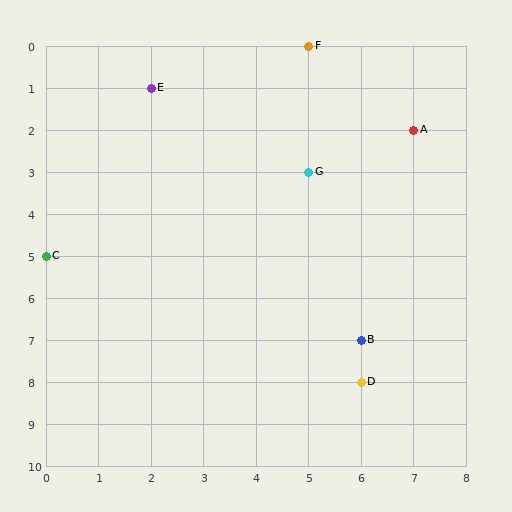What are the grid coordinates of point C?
Point C is at grid coordinates (0, 5).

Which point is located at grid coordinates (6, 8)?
Point D is at (6, 8).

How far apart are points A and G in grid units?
Points A and G are 2 columns and 1 row apart (about 2.2 grid units diagonally).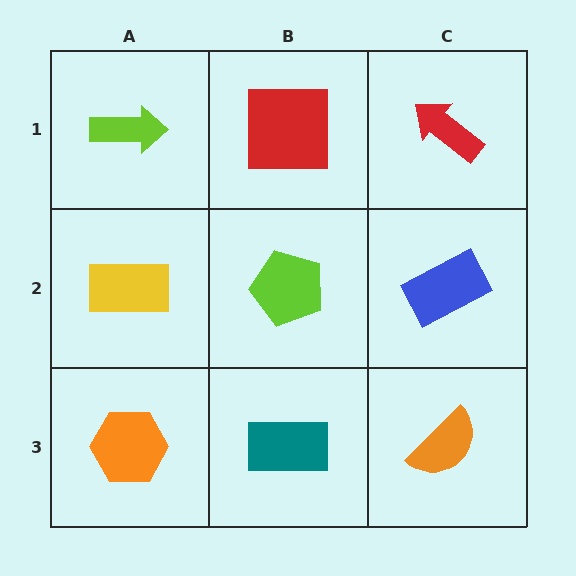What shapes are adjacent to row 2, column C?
A red arrow (row 1, column C), an orange semicircle (row 3, column C), a lime pentagon (row 2, column B).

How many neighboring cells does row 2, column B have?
4.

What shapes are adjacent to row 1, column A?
A yellow rectangle (row 2, column A), a red square (row 1, column B).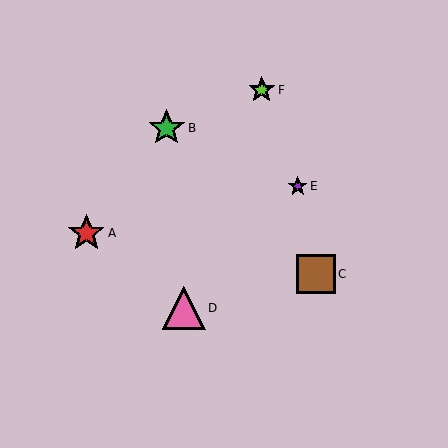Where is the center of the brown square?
The center of the brown square is at (316, 274).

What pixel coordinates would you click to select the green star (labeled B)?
Click at (167, 128) to select the green star B.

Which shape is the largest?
The pink triangle (labeled D) is the largest.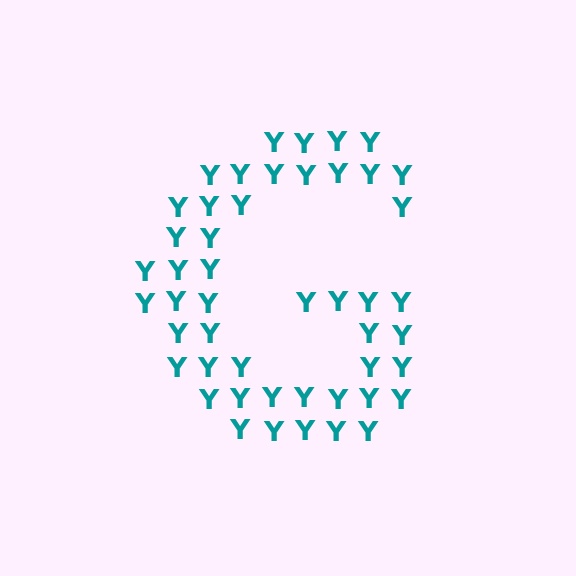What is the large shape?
The large shape is the letter G.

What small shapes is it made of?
It is made of small letter Y's.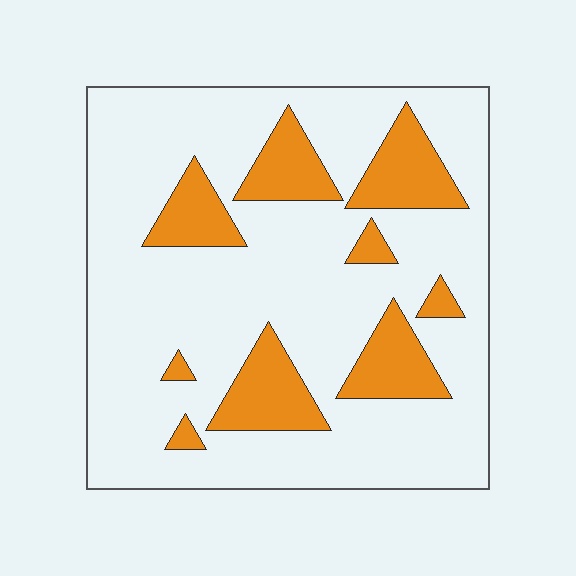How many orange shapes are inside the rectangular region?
9.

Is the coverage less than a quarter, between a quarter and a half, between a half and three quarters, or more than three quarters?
Less than a quarter.